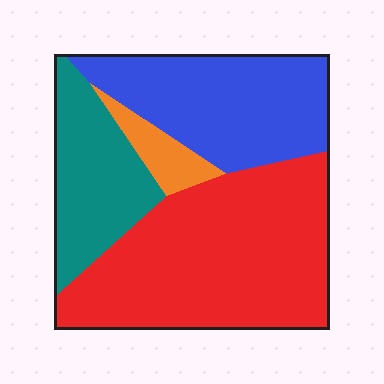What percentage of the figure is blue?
Blue covers about 30% of the figure.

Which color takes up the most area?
Red, at roughly 45%.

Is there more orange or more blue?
Blue.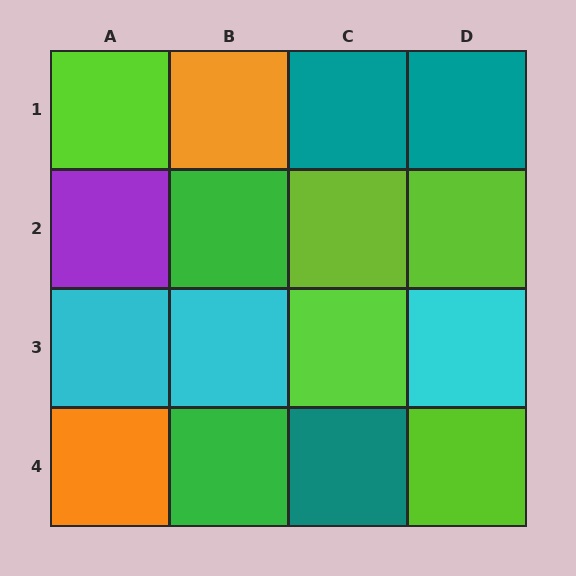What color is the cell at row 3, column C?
Lime.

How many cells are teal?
3 cells are teal.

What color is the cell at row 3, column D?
Cyan.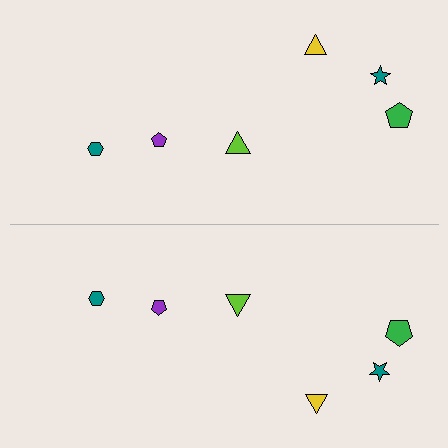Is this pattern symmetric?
Yes, this pattern has bilateral (reflection) symmetry.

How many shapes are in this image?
There are 12 shapes in this image.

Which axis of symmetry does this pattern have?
The pattern has a horizontal axis of symmetry running through the center of the image.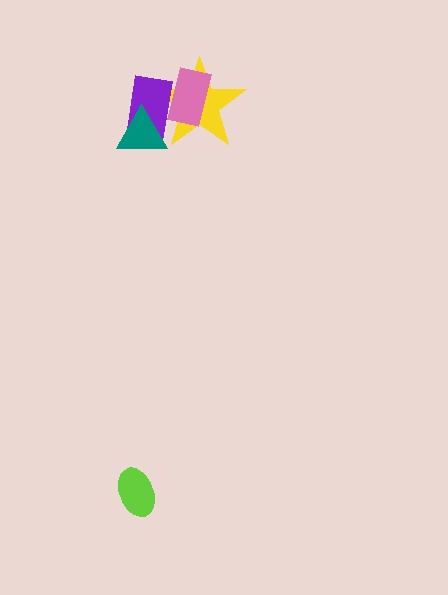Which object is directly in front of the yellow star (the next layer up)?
The purple rectangle is directly in front of the yellow star.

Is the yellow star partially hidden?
Yes, it is partially covered by another shape.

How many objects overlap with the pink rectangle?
2 objects overlap with the pink rectangle.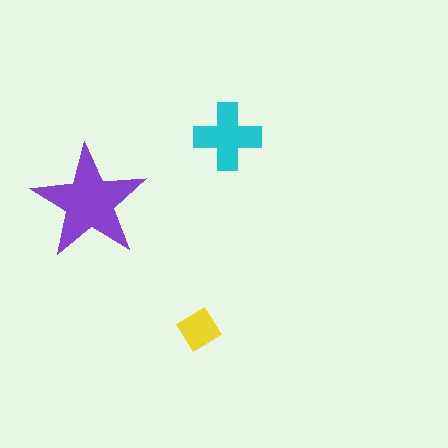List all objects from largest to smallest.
The purple star, the cyan cross, the yellow diamond.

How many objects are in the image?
There are 3 objects in the image.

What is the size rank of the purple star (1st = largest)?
1st.